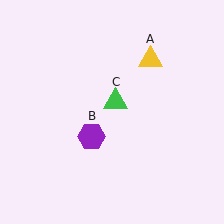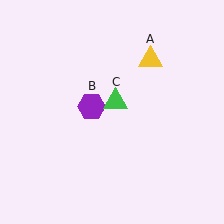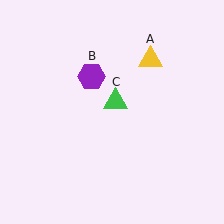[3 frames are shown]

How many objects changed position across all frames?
1 object changed position: purple hexagon (object B).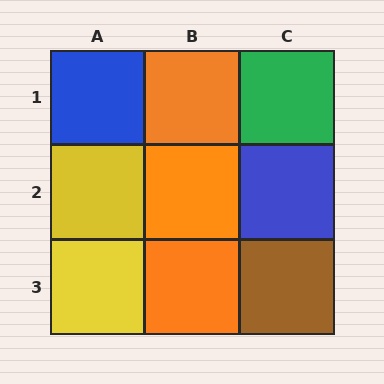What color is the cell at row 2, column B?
Orange.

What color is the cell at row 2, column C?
Blue.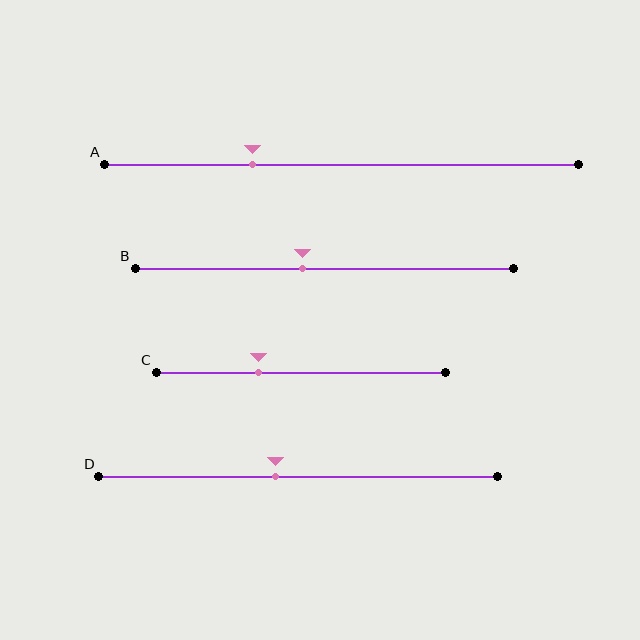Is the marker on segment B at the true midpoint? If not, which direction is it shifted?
No, the marker on segment B is shifted to the left by about 6% of the segment length.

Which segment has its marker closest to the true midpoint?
Segment D has its marker closest to the true midpoint.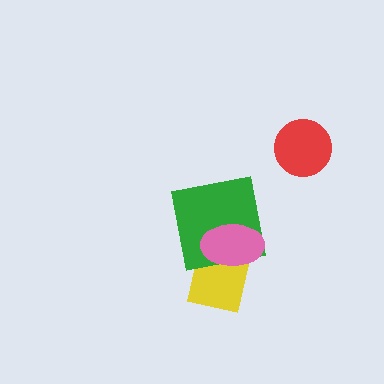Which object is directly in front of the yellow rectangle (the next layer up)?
The green square is directly in front of the yellow rectangle.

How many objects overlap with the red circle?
0 objects overlap with the red circle.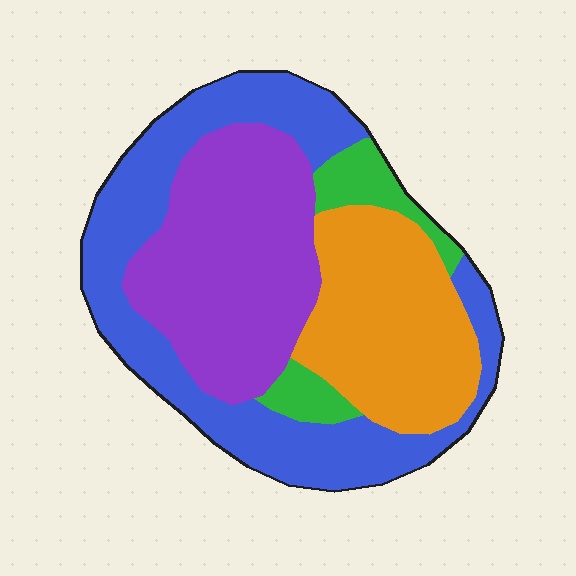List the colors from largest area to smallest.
From largest to smallest: blue, purple, orange, green.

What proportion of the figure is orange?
Orange takes up about one quarter (1/4) of the figure.